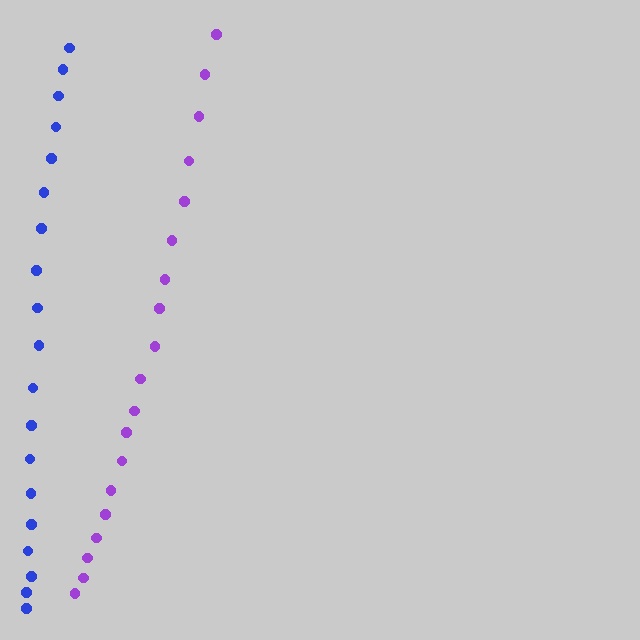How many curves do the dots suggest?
There are 2 distinct paths.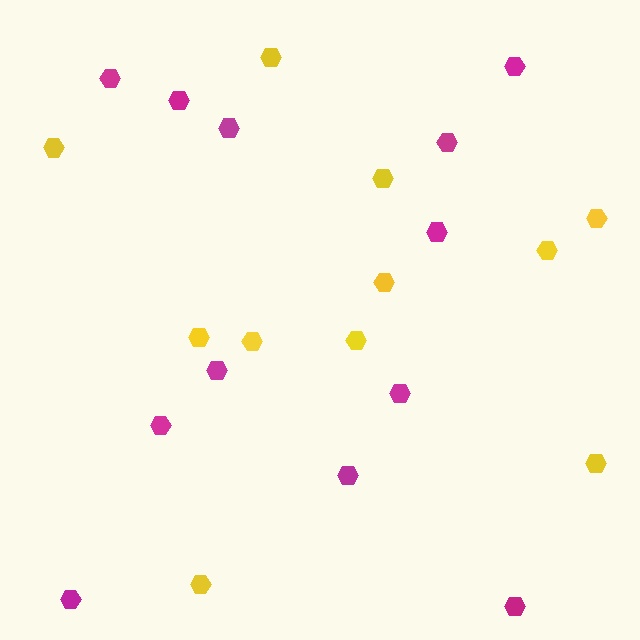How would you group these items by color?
There are 2 groups: one group of magenta hexagons (12) and one group of yellow hexagons (11).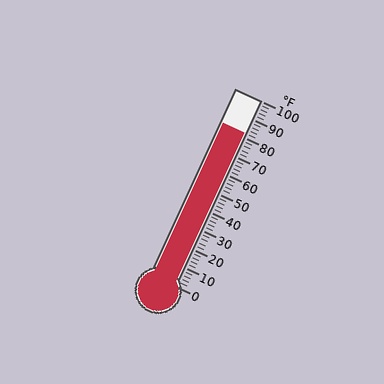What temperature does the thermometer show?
The thermometer shows approximately 82°F.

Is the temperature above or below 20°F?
The temperature is above 20°F.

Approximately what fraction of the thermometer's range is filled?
The thermometer is filled to approximately 80% of its range.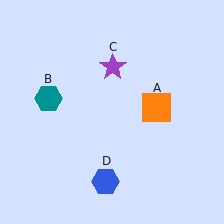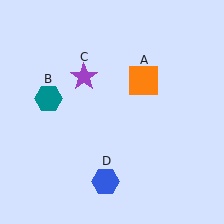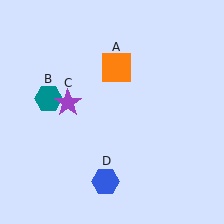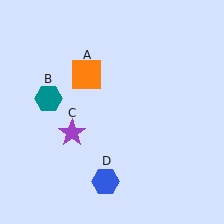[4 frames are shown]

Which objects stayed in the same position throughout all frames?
Teal hexagon (object B) and blue hexagon (object D) remained stationary.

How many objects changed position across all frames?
2 objects changed position: orange square (object A), purple star (object C).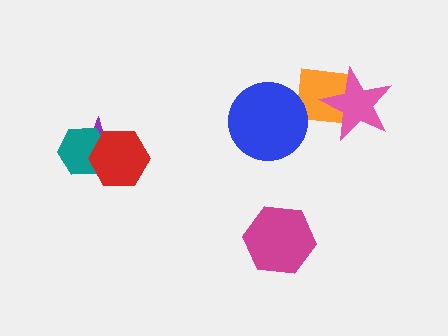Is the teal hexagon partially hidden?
Yes, it is partially covered by another shape.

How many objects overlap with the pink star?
1 object overlaps with the pink star.